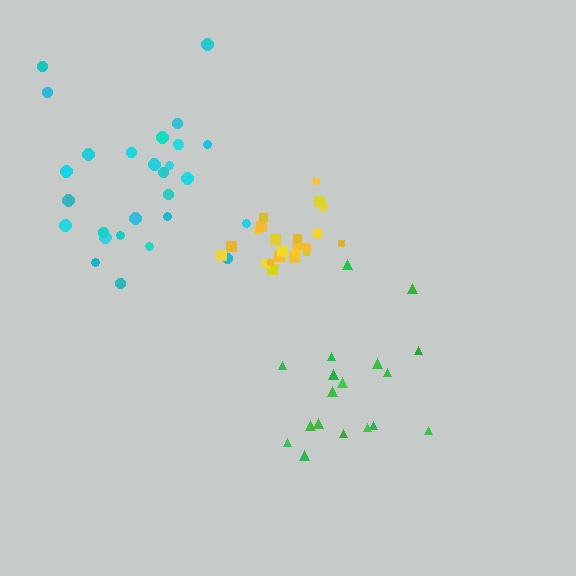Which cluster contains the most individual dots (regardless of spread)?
Cyan (27).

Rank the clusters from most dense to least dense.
yellow, green, cyan.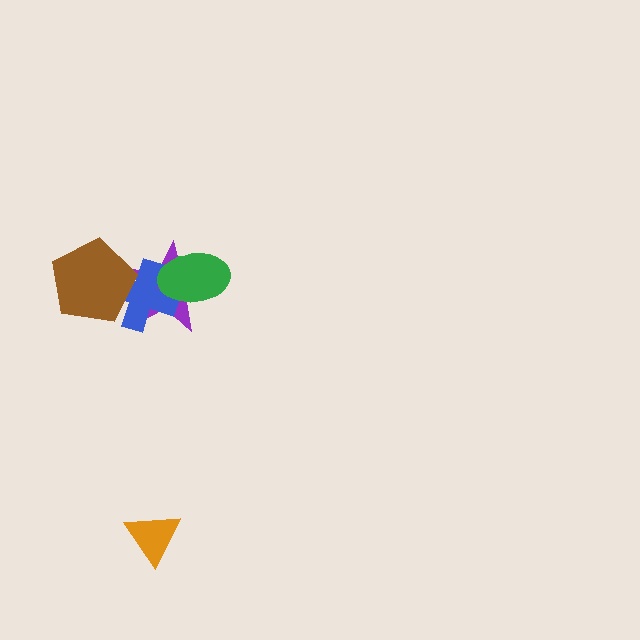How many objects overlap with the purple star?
3 objects overlap with the purple star.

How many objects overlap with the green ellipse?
2 objects overlap with the green ellipse.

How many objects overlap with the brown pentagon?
2 objects overlap with the brown pentagon.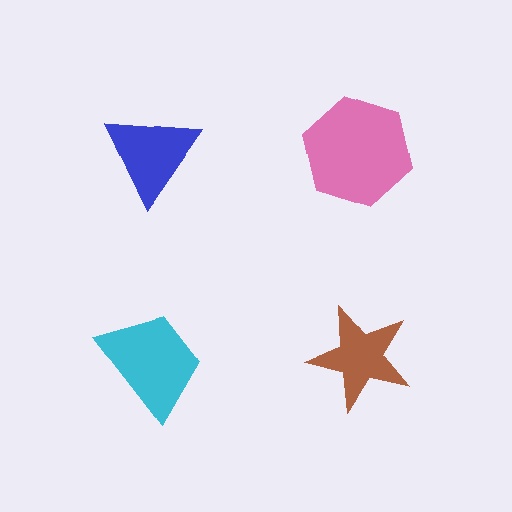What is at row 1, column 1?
A blue triangle.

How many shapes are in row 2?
2 shapes.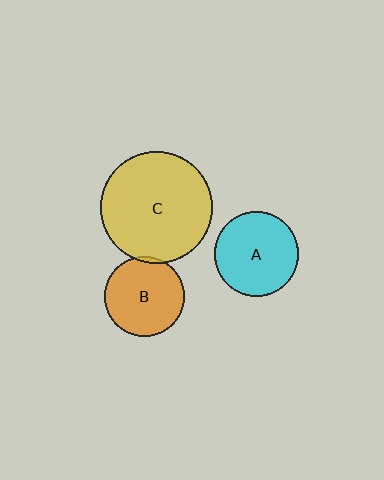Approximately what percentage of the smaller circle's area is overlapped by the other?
Approximately 5%.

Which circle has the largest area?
Circle C (yellow).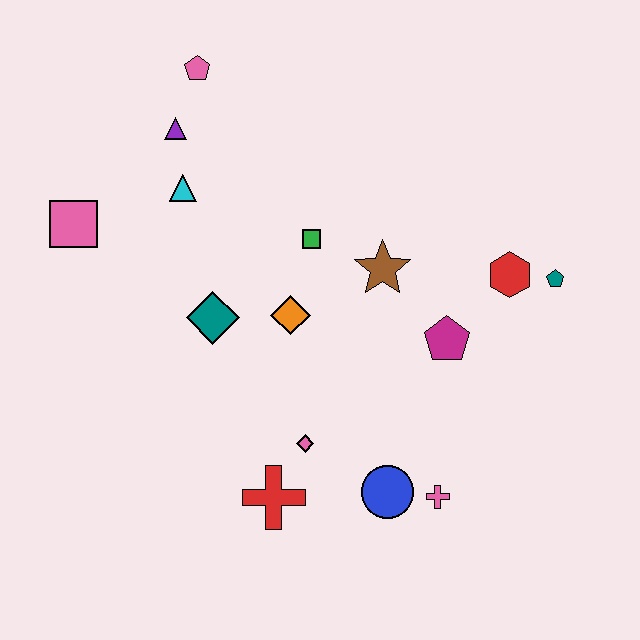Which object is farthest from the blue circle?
The pink pentagon is farthest from the blue circle.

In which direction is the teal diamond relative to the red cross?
The teal diamond is above the red cross.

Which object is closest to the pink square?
The cyan triangle is closest to the pink square.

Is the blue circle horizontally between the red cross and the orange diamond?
No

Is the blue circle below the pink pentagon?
Yes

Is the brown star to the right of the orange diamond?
Yes